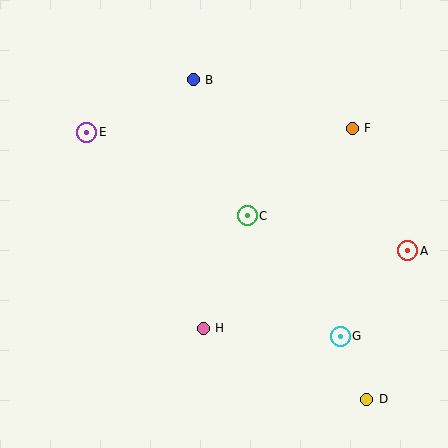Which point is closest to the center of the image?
Point C at (247, 216) is closest to the center.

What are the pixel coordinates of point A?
Point A is at (408, 251).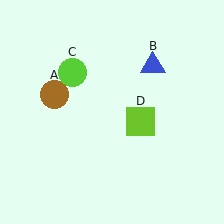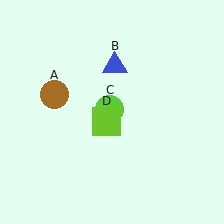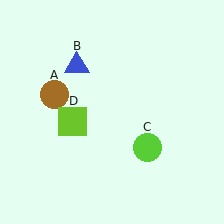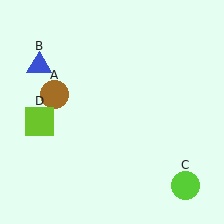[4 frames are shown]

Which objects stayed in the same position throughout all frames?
Brown circle (object A) remained stationary.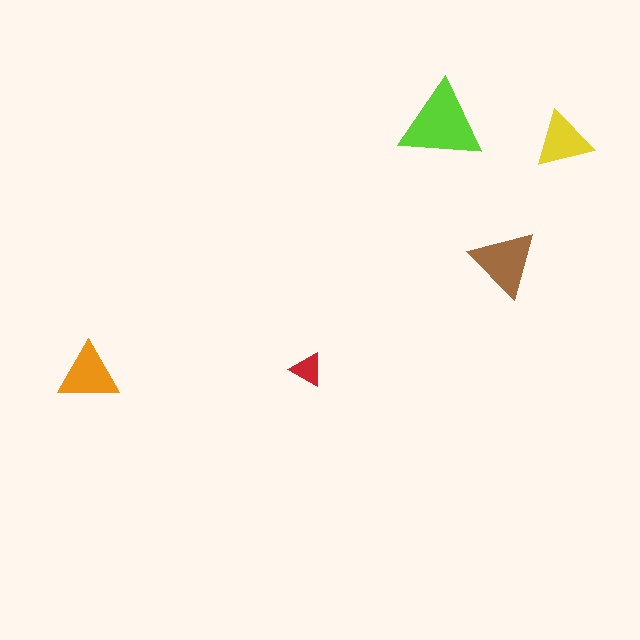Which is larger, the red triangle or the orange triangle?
The orange one.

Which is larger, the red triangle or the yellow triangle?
The yellow one.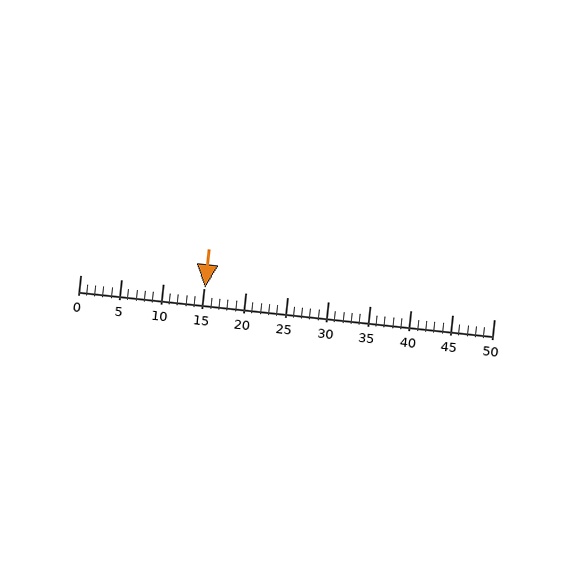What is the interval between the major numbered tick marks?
The major tick marks are spaced 5 units apart.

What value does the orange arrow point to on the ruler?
The orange arrow points to approximately 15.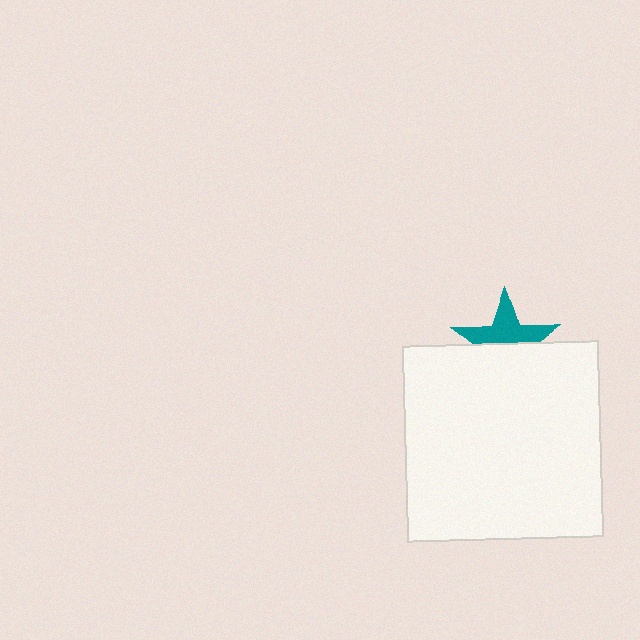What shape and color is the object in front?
The object in front is a white square.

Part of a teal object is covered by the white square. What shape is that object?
It is a star.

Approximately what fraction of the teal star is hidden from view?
Roughly 50% of the teal star is hidden behind the white square.